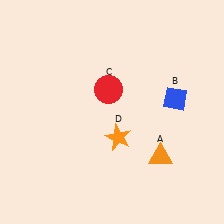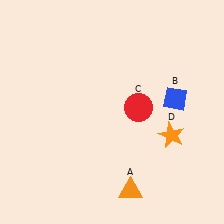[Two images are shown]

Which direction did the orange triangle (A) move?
The orange triangle (A) moved down.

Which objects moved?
The objects that moved are: the orange triangle (A), the red circle (C), the orange star (D).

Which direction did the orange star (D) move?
The orange star (D) moved right.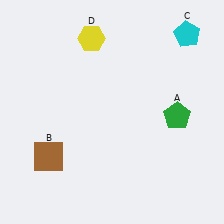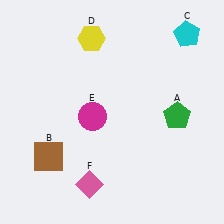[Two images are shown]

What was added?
A magenta circle (E), a pink diamond (F) were added in Image 2.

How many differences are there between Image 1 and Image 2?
There are 2 differences between the two images.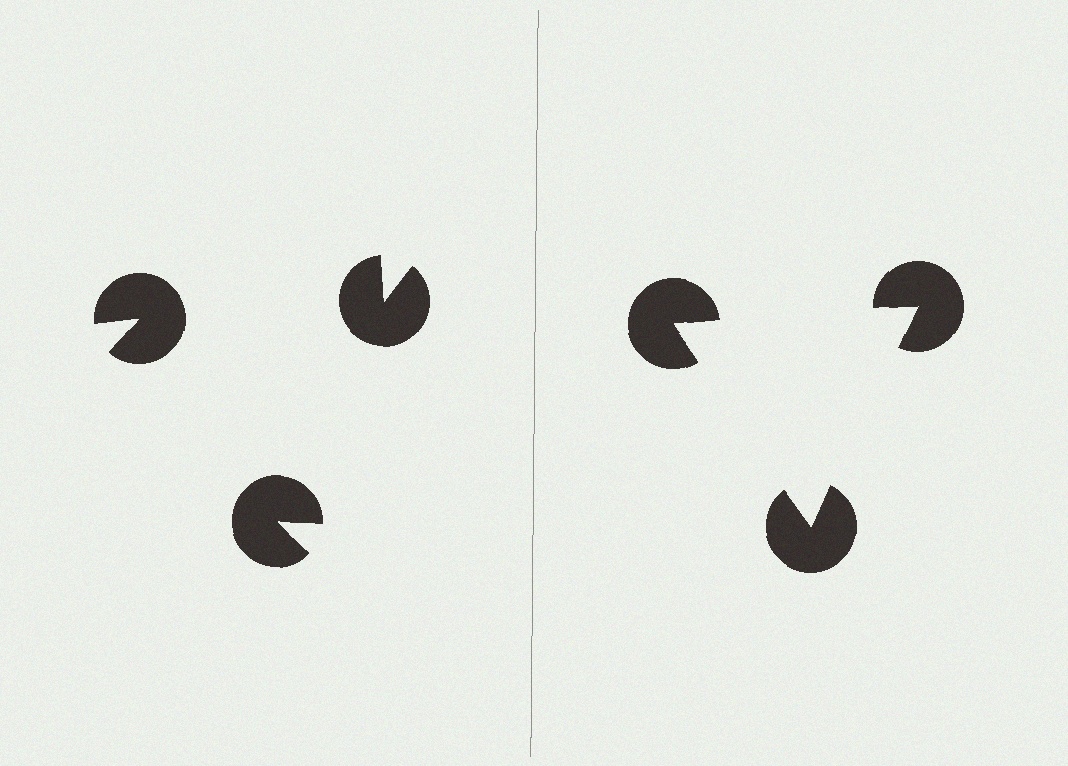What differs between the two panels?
The pac-man discs are positioned identically on both sides; only the wedge orientations differ. On the right they align to a triangle; on the left they are misaligned.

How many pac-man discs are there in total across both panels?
6 — 3 on each side.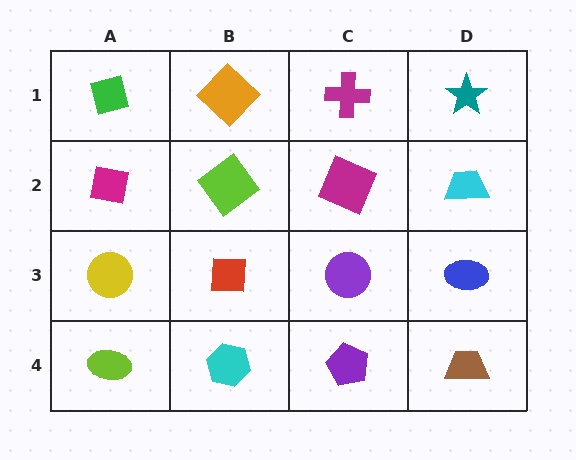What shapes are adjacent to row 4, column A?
A yellow circle (row 3, column A), a cyan hexagon (row 4, column B).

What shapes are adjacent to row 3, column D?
A cyan trapezoid (row 2, column D), a brown trapezoid (row 4, column D), a purple circle (row 3, column C).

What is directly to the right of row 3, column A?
A red square.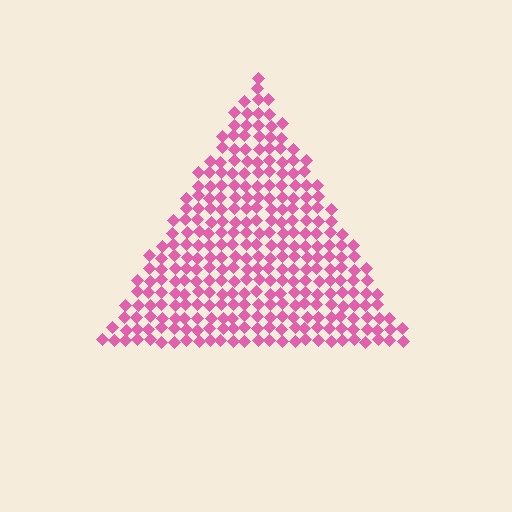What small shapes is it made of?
It is made of small diamonds.